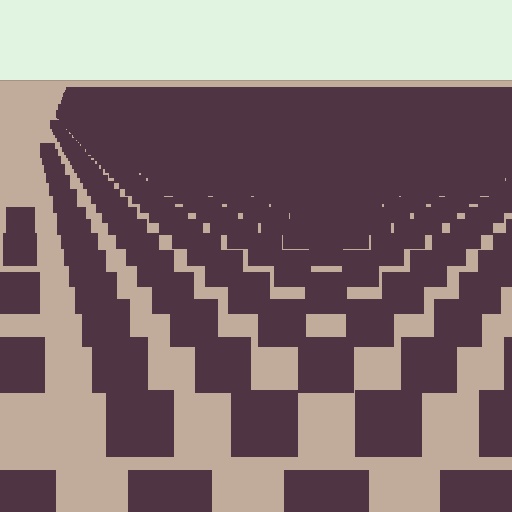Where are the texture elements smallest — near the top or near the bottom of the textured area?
Near the top.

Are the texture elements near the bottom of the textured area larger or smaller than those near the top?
Larger. Near the bottom, elements are closer to the viewer and appear at a bigger on-screen size.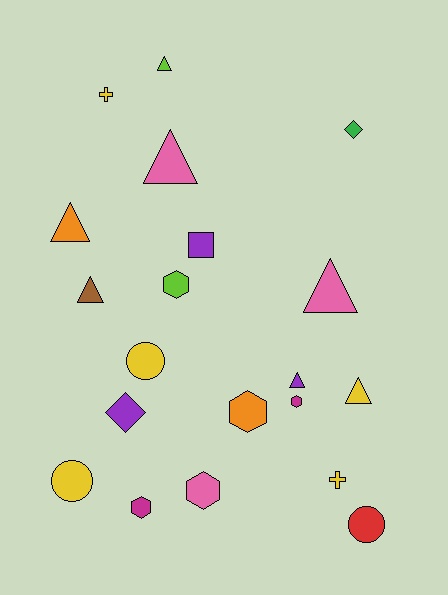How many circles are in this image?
There are 3 circles.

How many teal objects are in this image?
There are no teal objects.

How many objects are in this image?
There are 20 objects.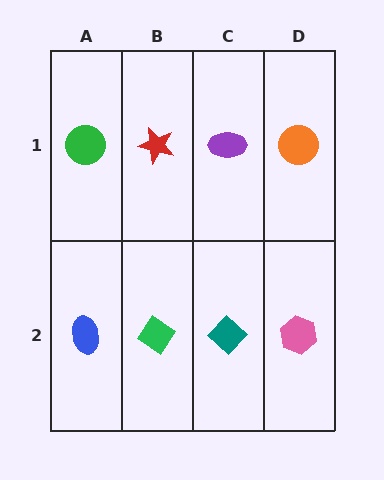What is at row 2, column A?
A blue ellipse.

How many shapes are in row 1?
4 shapes.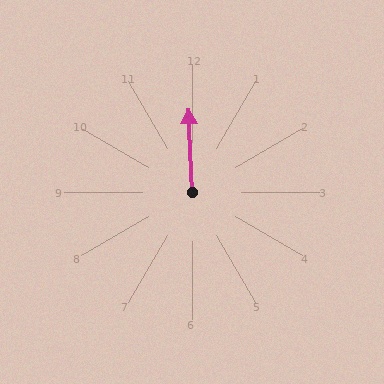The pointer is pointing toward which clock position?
Roughly 12 o'clock.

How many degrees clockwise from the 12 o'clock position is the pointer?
Approximately 358 degrees.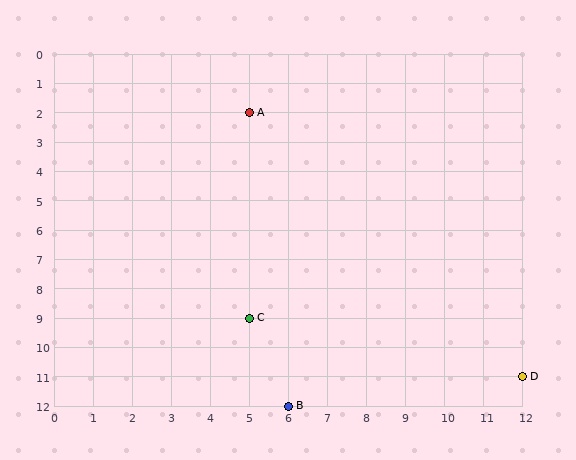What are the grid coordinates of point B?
Point B is at grid coordinates (6, 12).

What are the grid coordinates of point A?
Point A is at grid coordinates (5, 2).